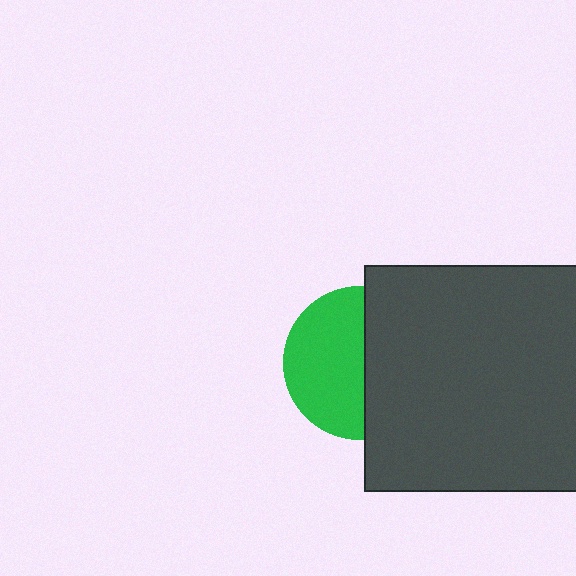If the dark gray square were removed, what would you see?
You would see the complete green circle.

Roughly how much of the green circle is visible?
About half of it is visible (roughly 53%).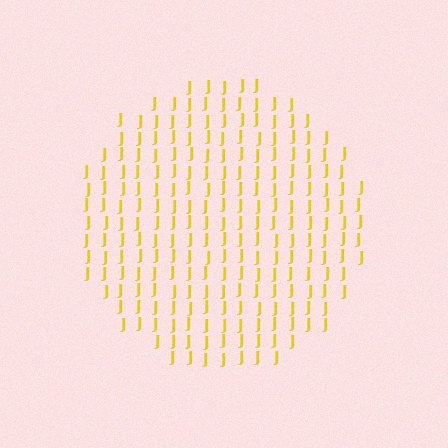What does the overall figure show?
The overall figure shows a circle.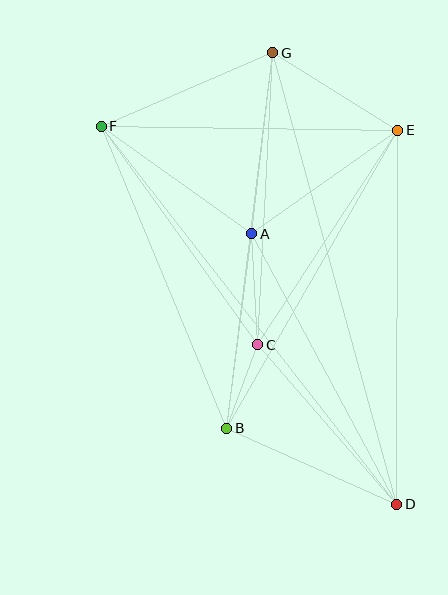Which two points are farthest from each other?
Points D and F are farthest from each other.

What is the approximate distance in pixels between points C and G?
The distance between C and G is approximately 292 pixels.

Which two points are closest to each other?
Points B and C are closest to each other.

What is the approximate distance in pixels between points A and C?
The distance between A and C is approximately 111 pixels.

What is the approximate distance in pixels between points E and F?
The distance between E and F is approximately 297 pixels.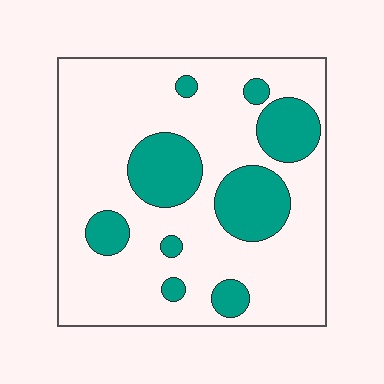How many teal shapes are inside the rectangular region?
9.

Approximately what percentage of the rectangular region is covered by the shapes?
Approximately 25%.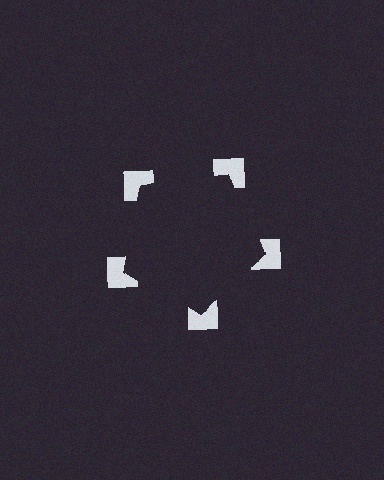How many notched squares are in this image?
There are 5 — one at each vertex of the illusory pentagon.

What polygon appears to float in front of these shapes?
An illusory pentagon — its edges are inferred from the aligned wedge cuts in the notched squares, not physically drawn.